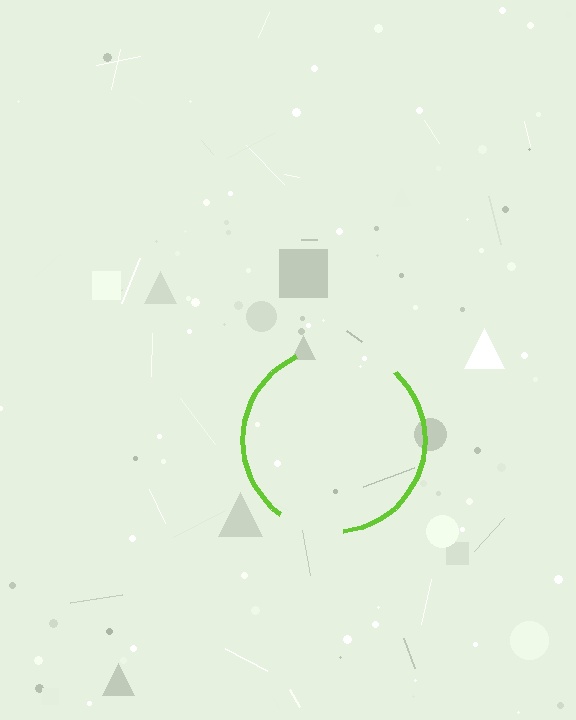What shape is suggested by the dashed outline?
The dashed outline suggests a circle.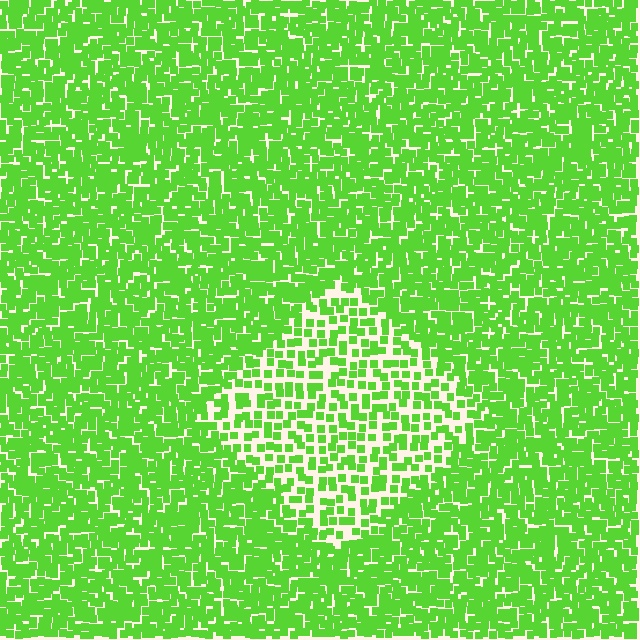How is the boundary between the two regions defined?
The boundary is defined by a change in element density (approximately 2.0x ratio). All elements are the same color, size, and shape.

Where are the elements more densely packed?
The elements are more densely packed outside the diamond boundary.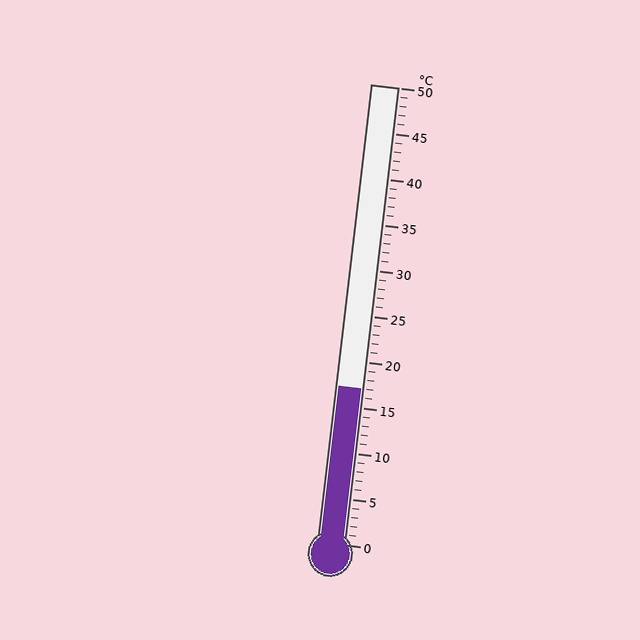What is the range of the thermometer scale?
The thermometer scale ranges from 0°C to 50°C.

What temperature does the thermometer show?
The thermometer shows approximately 17°C.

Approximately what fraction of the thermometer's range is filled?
The thermometer is filled to approximately 35% of its range.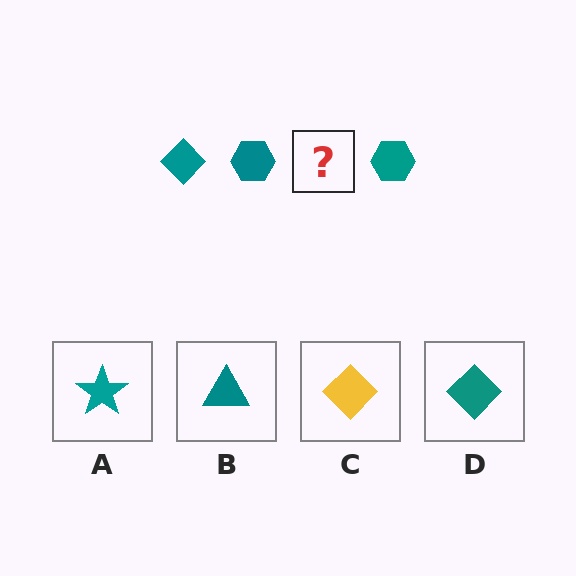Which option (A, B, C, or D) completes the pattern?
D.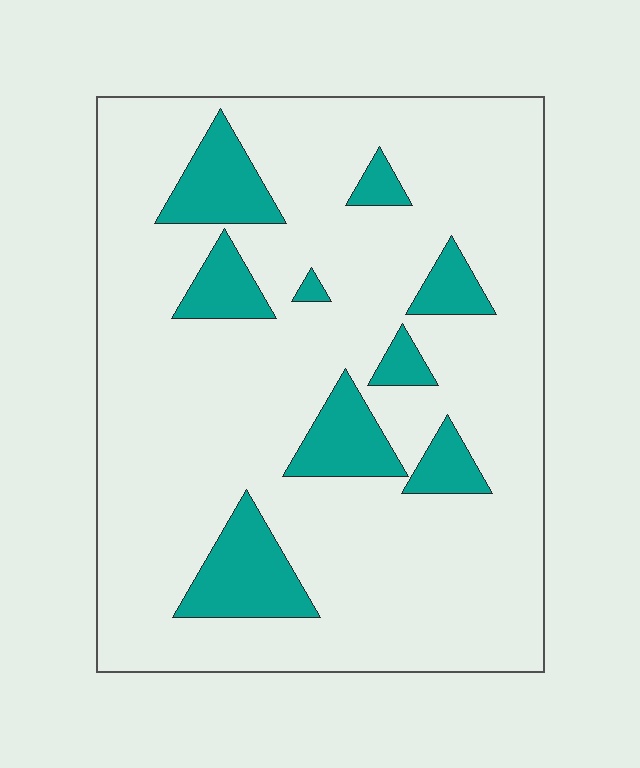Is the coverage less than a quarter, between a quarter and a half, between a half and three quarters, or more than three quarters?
Less than a quarter.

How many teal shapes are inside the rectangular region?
9.